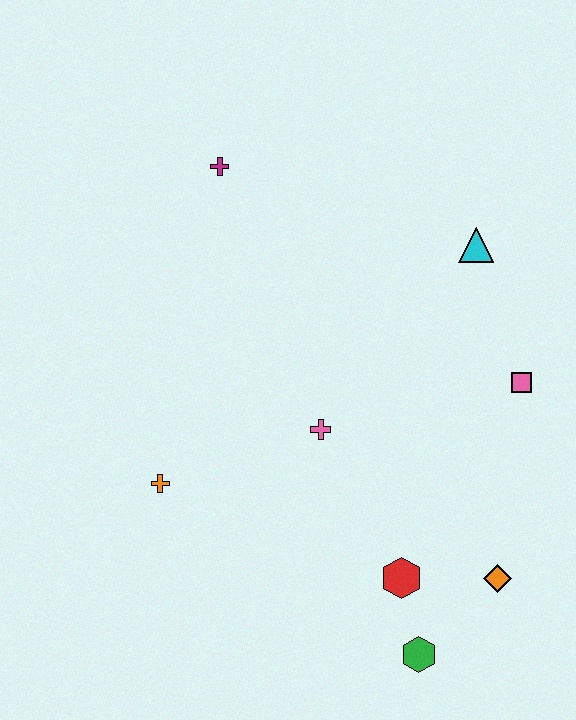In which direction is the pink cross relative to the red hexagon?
The pink cross is above the red hexagon.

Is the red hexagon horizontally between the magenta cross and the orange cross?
No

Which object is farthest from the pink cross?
The magenta cross is farthest from the pink cross.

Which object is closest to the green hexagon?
The red hexagon is closest to the green hexagon.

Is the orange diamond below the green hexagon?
No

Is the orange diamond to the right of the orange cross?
Yes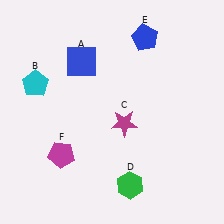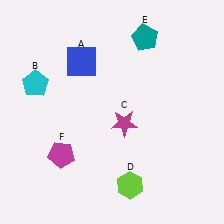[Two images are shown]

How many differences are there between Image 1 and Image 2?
There are 2 differences between the two images.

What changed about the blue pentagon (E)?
In Image 1, E is blue. In Image 2, it changed to teal.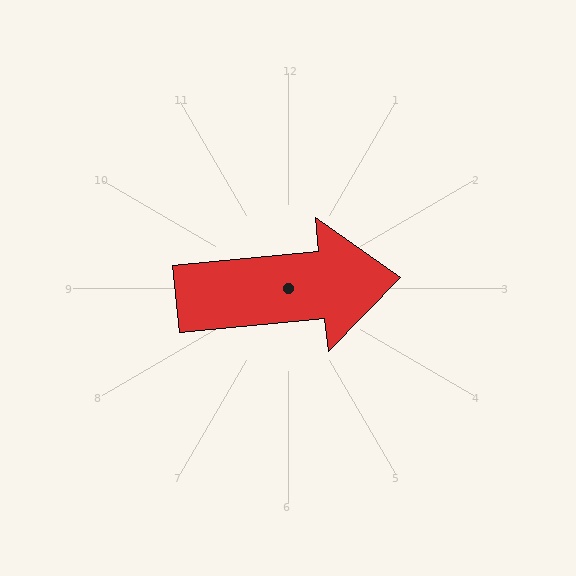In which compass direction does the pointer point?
East.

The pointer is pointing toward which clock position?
Roughly 3 o'clock.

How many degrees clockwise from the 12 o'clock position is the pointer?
Approximately 84 degrees.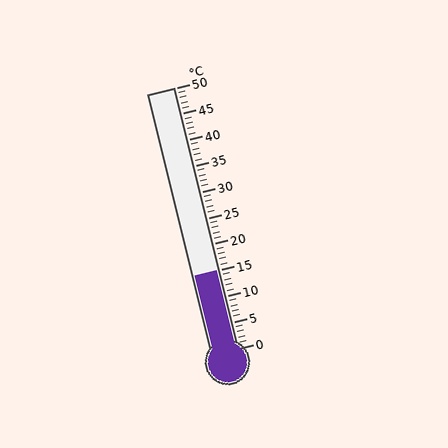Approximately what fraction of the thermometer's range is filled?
The thermometer is filled to approximately 30% of its range.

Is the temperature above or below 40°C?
The temperature is below 40°C.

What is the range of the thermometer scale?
The thermometer scale ranges from 0°C to 50°C.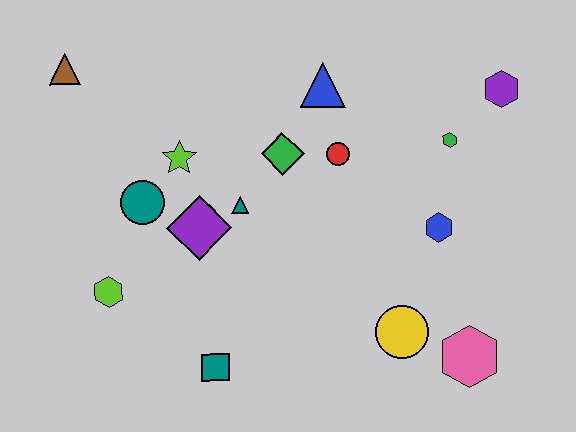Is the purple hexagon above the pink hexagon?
Yes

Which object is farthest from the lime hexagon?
The purple hexagon is farthest from the lime hexagon.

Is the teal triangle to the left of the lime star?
No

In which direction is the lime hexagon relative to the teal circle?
The lime hexagon is below the teal circle.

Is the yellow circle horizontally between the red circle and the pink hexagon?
Yes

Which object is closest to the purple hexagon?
The green hexagon is closest to the purple hexagon.